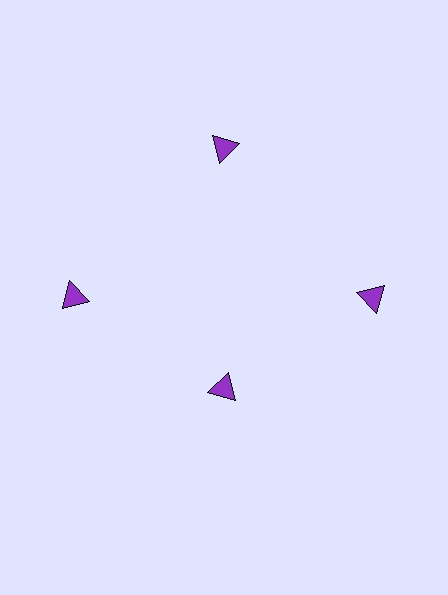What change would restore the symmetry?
The symmetry would be restored by moving it outward, back onto the ring so that all 4 triangles sit at equal angles and equal distance from the center.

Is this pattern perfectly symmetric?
No. The 4 purple triangles are arranged in a ring, but one element near the 6 o'clock position is pulled inward toward the center, breaking the 4-fold rotational symmetry.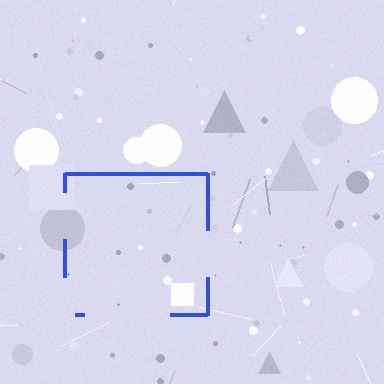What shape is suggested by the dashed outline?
The dashed outline suggests a square.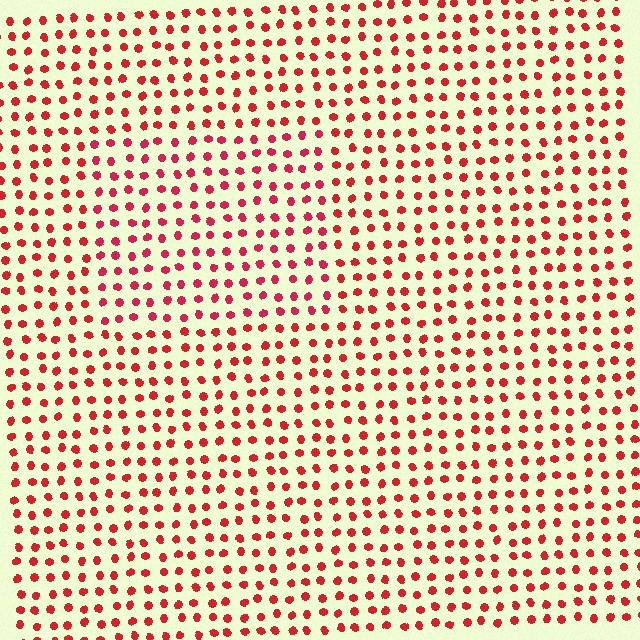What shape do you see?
I see a rectangle.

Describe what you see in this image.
The image is filled with small red elements in a uniform arrangement. A rectangle-shaped region is visible where the elements are tinted to a slightly different hue, forming a subtle color boundary.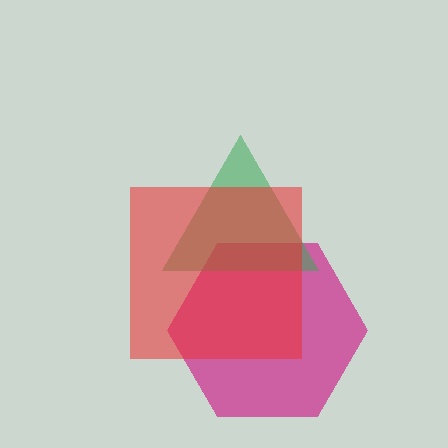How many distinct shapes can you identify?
There are 3 distinct shapes: a magenta hexagon, a green triangle, a red square.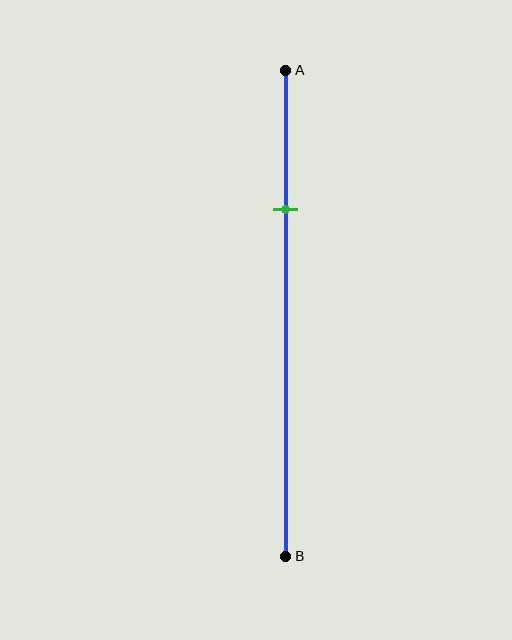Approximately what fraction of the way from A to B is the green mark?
The green mark is approximately 30% of the way from A to B.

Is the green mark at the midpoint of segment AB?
No, the mark is at about 30% from A, not at the 50% midpoint.